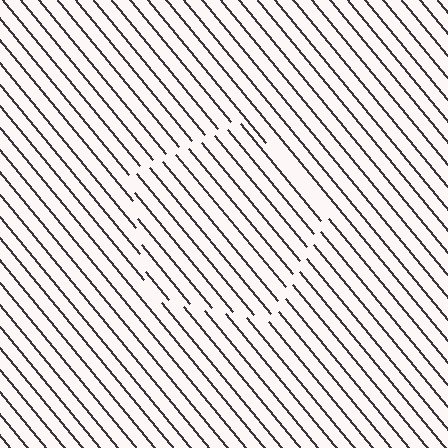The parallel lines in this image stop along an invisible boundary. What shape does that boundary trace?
An illusory pentagon. The interior of the shape contains the same grating, shifted by half a period — the contour is defined by the phase discontinuity where line-ends from the inner and outer gratings abut.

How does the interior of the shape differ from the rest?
The interior of the shape contains the same grating, shifted by half a period — the contour is defined by the phase discontinuity where line-ends from the inner and outer gratings abut.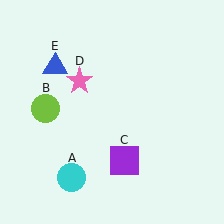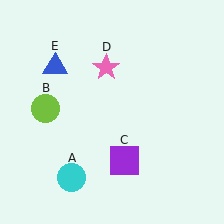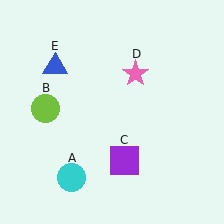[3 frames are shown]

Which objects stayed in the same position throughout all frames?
Cyan circle (object A) and lime circle (object B) and purple square (object C) and blue triangle (object E) remained stationary.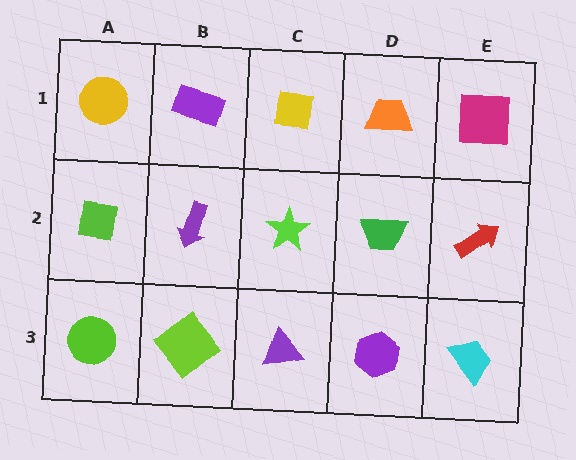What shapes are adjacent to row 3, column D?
A green trapezoid (row 2, column D), a purple triangle (row 3, column C), a cyan trapezoid (row 3, column E).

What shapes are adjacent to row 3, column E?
A red arrow (row 2, column E), a purple hexagon (row 3, column D).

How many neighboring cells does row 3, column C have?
3.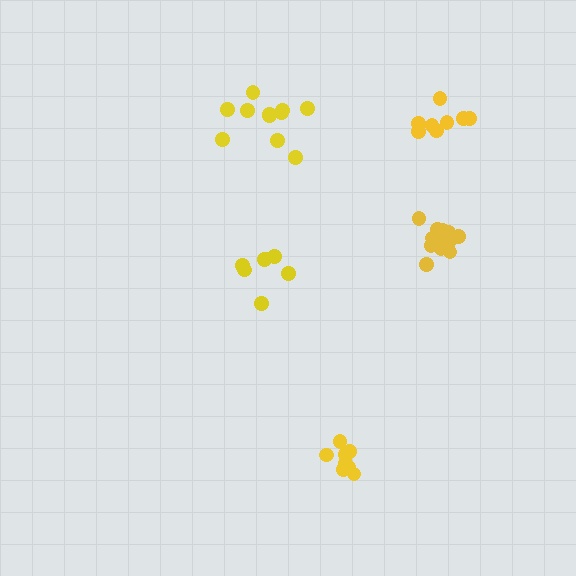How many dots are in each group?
Group 1: 11 dots, Group 2: 9 dots, Group 3: 7 dots, Group 4: 8 dots, Group 5: 13 dots (48 total).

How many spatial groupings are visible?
There are 5 spatial groupings.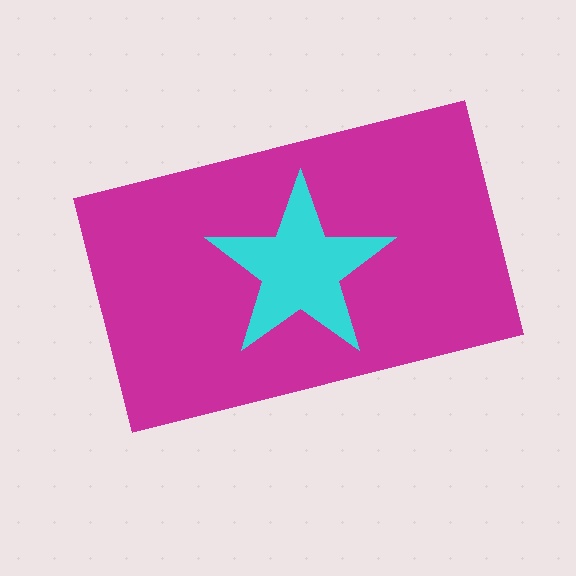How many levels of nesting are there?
2.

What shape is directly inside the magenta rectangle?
The cyan star.